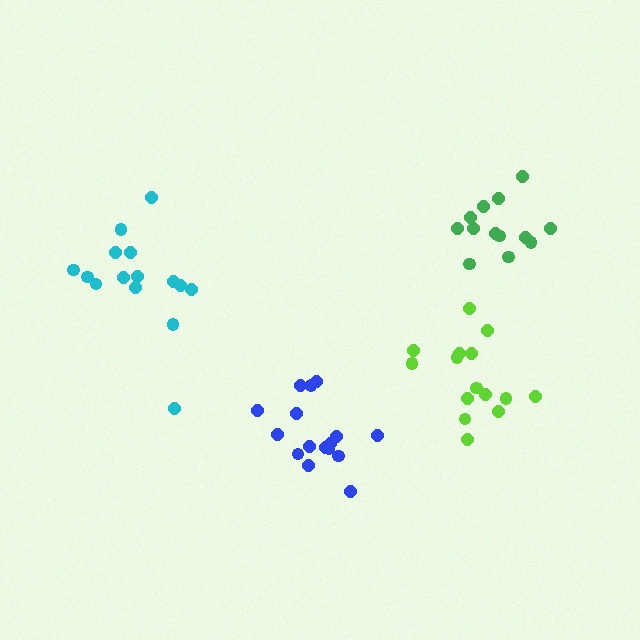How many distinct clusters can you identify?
There are 4 distinct clusters.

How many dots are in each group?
Group 1: 15 dots, Group 2: 16 dots, Group 3: 13 dots, Group 4: 15 dots (59 total).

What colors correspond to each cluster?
The clusters are colored: lime, blue, green, cyan.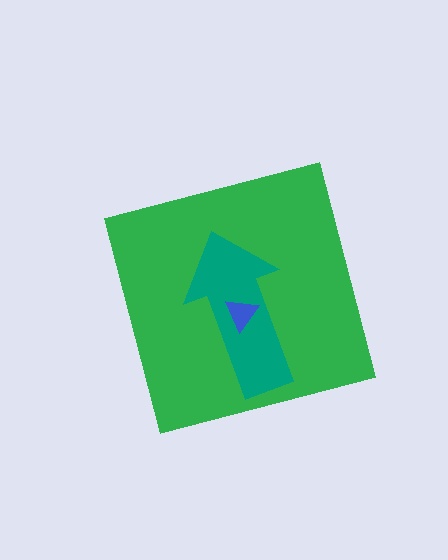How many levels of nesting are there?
3.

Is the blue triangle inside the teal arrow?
Yes.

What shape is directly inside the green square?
The teal arrow.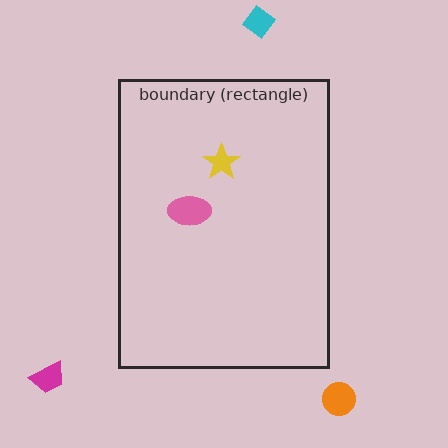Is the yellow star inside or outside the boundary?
Inside.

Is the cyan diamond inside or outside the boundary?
Outside.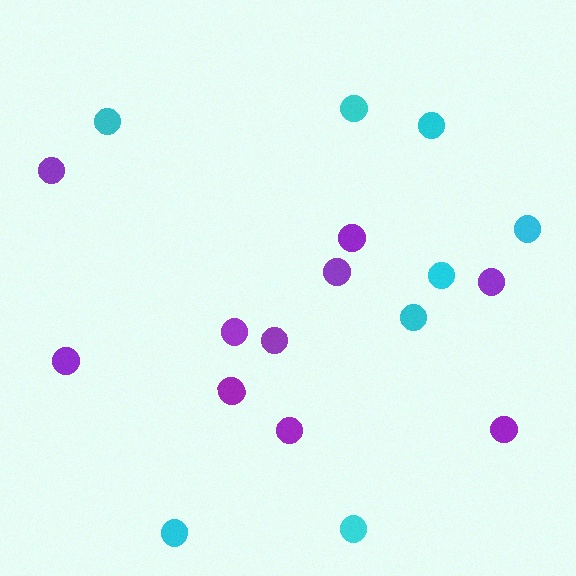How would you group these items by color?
There are 2 groups: one group of purple circles (10) and one group of cyan circles (8).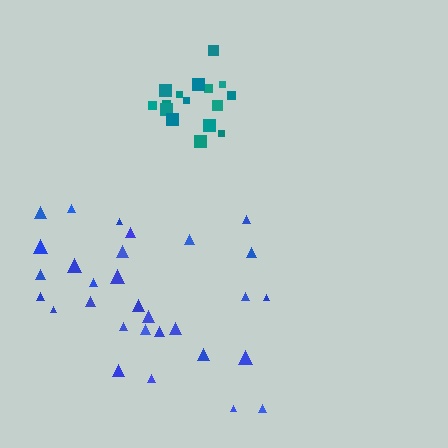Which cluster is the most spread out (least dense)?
Blue.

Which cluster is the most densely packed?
Teal.